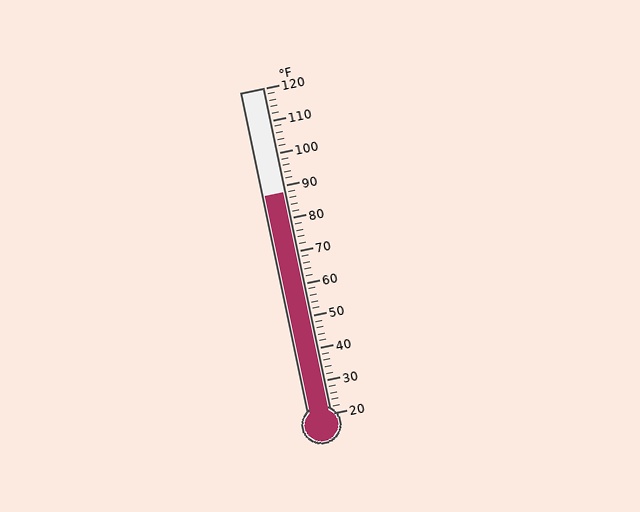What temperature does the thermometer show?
The thermometer shows approximately 88°F.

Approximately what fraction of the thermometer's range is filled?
The thermometer is filled to approximately 70% of its range.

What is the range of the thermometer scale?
The thermometer scale ranges from 20°F to 120°F.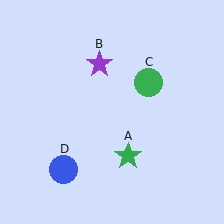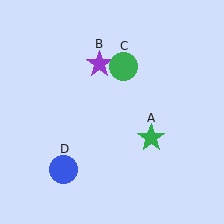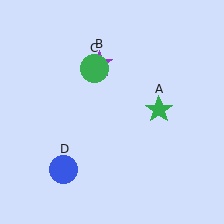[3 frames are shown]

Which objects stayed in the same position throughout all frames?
Purple star (object B) and blue circle (object D) remained stationary.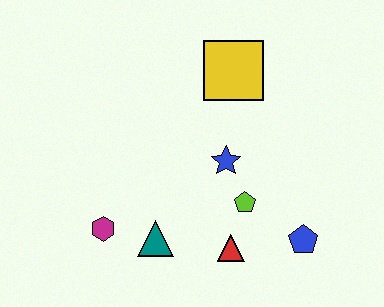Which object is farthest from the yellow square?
The magenta hexagon is farthest from the yellow square.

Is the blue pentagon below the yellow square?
Yes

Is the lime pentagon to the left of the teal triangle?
No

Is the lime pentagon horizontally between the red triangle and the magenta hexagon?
No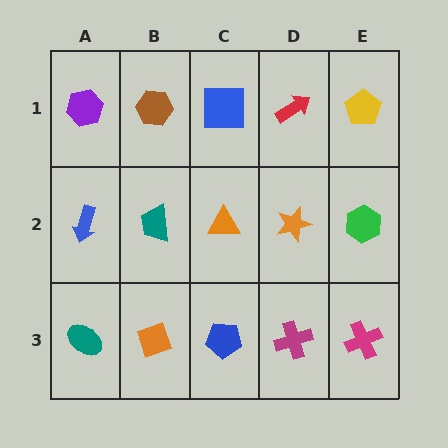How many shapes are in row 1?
5 shapes.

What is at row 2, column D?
An orange star.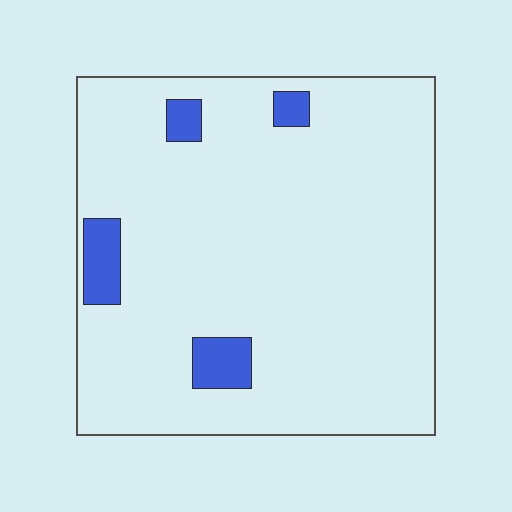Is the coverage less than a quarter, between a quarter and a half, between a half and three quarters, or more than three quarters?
Less than a quarter.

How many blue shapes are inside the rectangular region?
4.